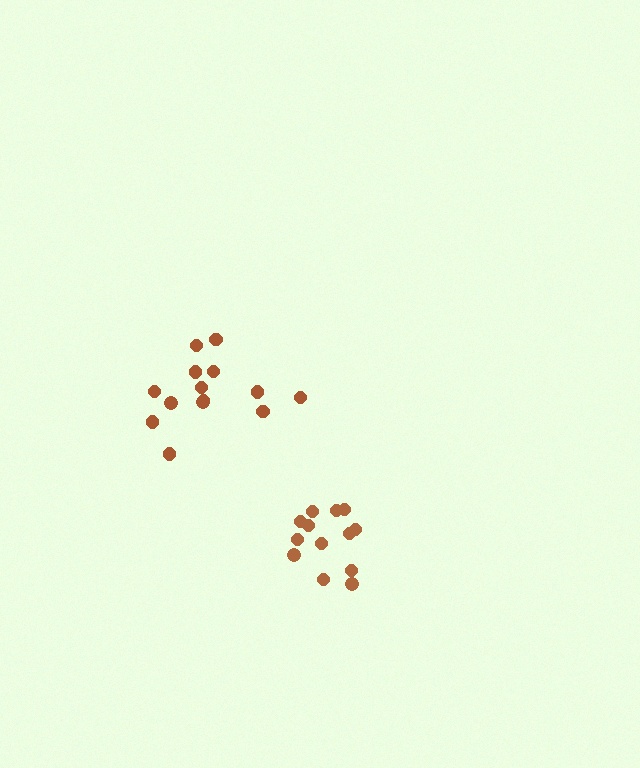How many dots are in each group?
Group 1: 14 dots, Group 2: 13 dots (27 total).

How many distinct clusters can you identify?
There are 2 distinct clusters.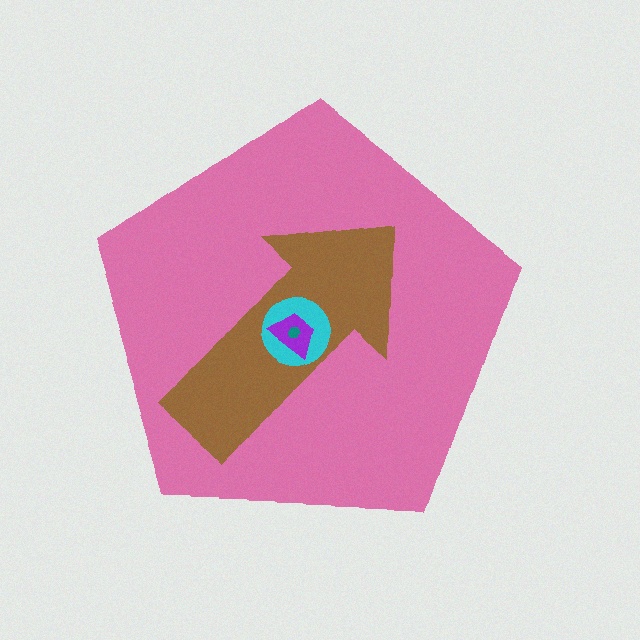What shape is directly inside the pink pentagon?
The brown arrow.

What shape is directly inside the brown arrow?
The cyan circle.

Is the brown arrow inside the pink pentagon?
Yes.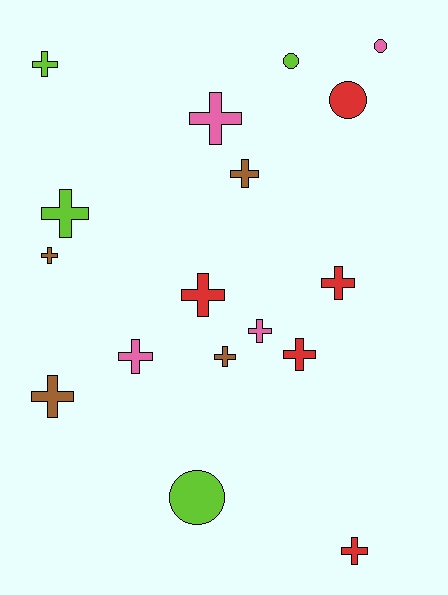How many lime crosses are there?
There are 2 lime crosses.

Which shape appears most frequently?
Cross, with 13 objects.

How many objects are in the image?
There are 17 objects.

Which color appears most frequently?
Red, with 5 objects.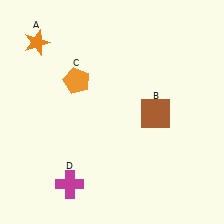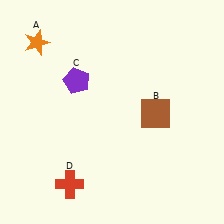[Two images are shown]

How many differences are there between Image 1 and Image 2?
There are 2 differences between the two images.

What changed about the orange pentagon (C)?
In Image 1, C is orange. In Image 2, it changed to purple.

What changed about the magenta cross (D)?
In Image 1, D is magenta. In Image 2, it changed to red.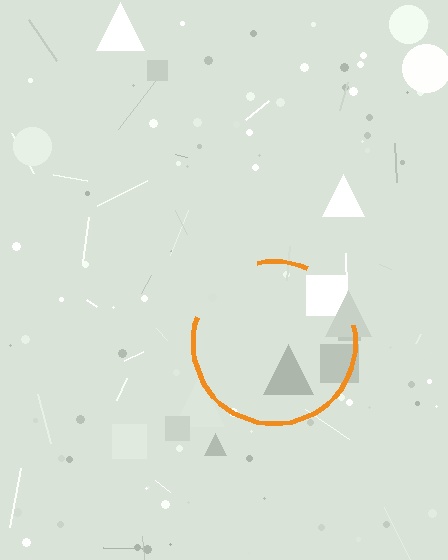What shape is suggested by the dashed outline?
The dashed outline suggests a circle.